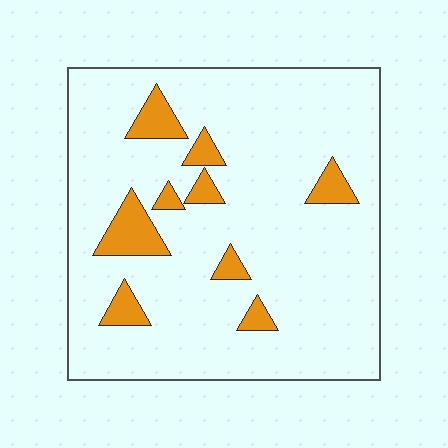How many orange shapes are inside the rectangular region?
9.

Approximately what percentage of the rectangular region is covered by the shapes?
Approximately 10%.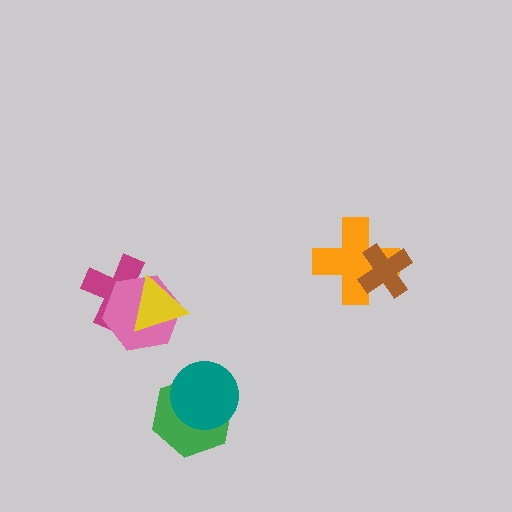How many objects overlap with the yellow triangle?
2 objects overlap with the yellow triangle.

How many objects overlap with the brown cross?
1 object overlaps with the brown cross.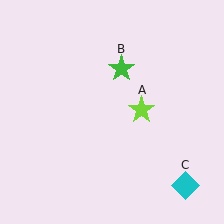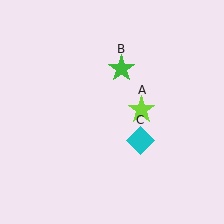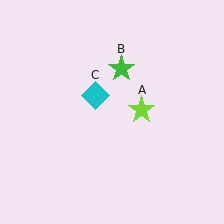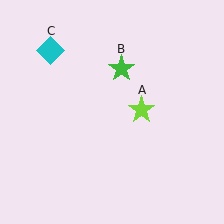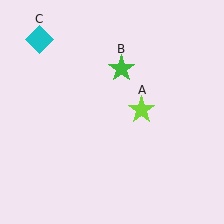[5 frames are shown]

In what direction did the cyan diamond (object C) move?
The cyan diamond (object C) moved up and to the left.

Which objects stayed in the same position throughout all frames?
Lime star (object A) and green star (object B) remained stationary.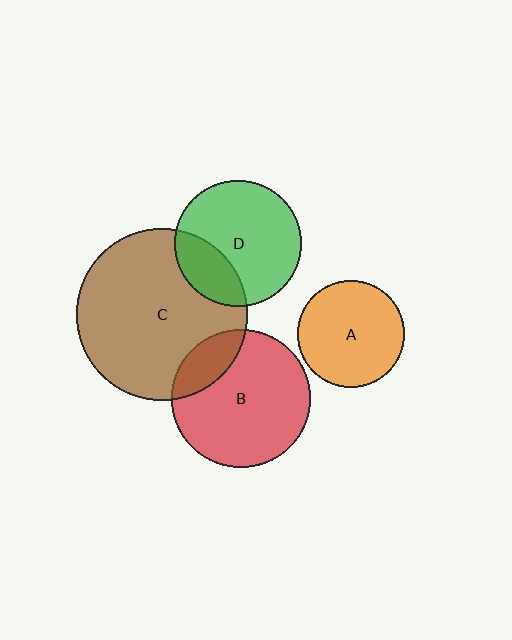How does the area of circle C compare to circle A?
Approximately 2.6 times.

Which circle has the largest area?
Circle C (brown).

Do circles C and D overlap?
Yes.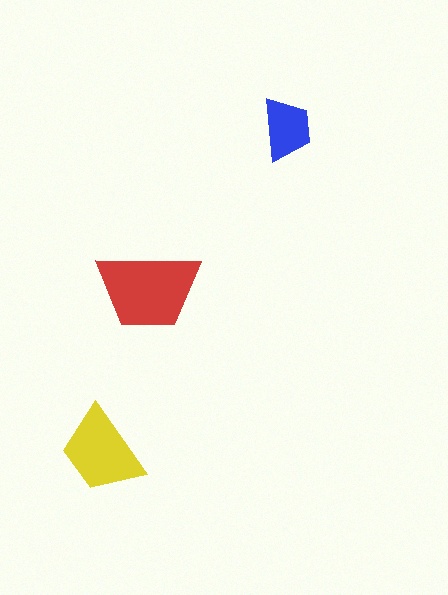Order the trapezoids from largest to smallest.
the red one, the yellow one, the blue one.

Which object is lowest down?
The yellow trapezoid is bottommost.